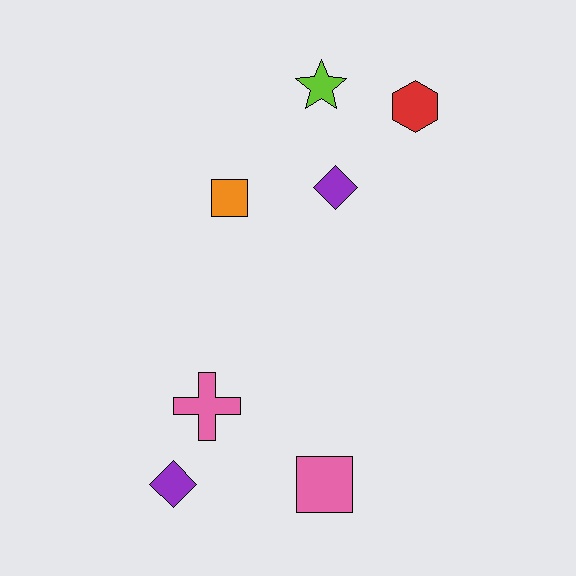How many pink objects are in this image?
There are 2 pink objects.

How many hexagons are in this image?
There is 1 hexagon.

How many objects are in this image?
There are 7 objects.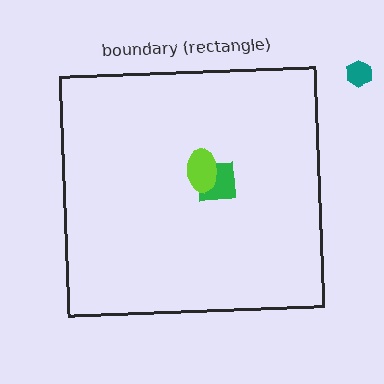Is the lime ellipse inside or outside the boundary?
Inside.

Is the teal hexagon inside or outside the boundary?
Outside.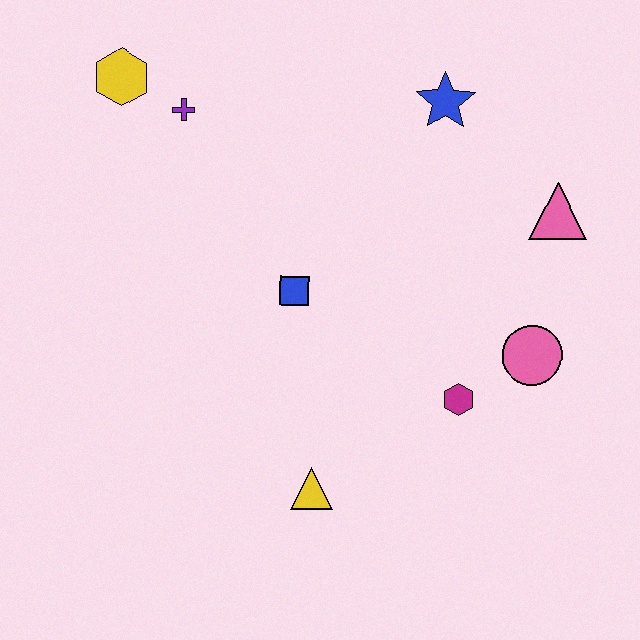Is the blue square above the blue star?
No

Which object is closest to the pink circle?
The magenta hexagon is closest to the pink circle.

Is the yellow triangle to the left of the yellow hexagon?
No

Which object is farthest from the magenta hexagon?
The yellow hexagon is farthest from the magenta hexagon.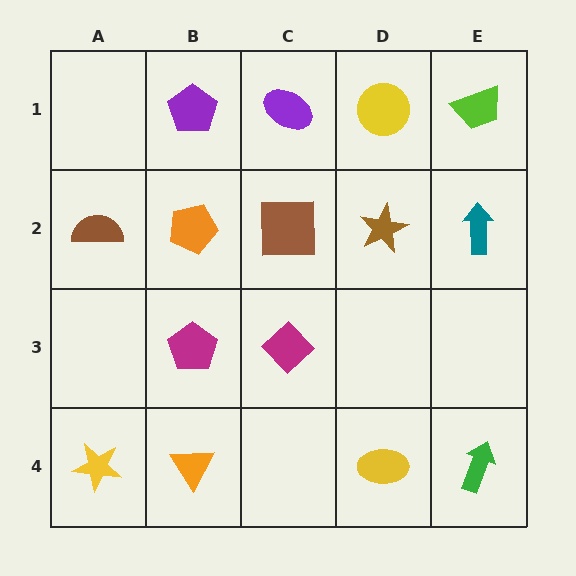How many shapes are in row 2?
5 shapes.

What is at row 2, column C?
A brown square.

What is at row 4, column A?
A yellow star.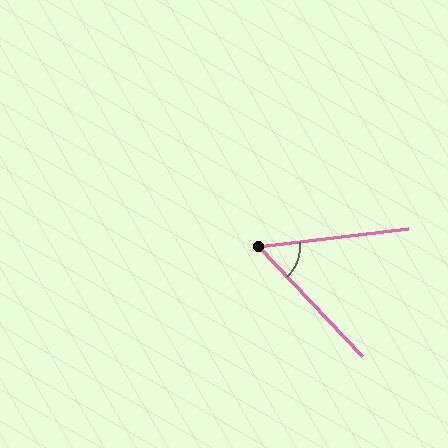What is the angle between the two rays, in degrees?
Approximately 54 degrees.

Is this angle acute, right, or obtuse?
It is acute.